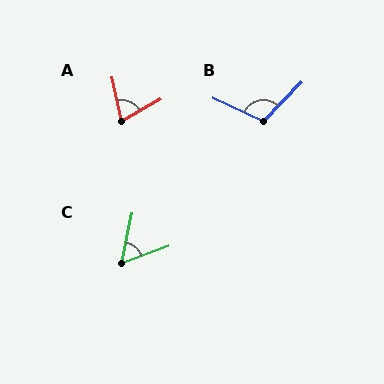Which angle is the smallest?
C, at approximately 58 degrees.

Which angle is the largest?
B, at approximately 109 degrees.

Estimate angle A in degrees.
Approximately 72 degrees.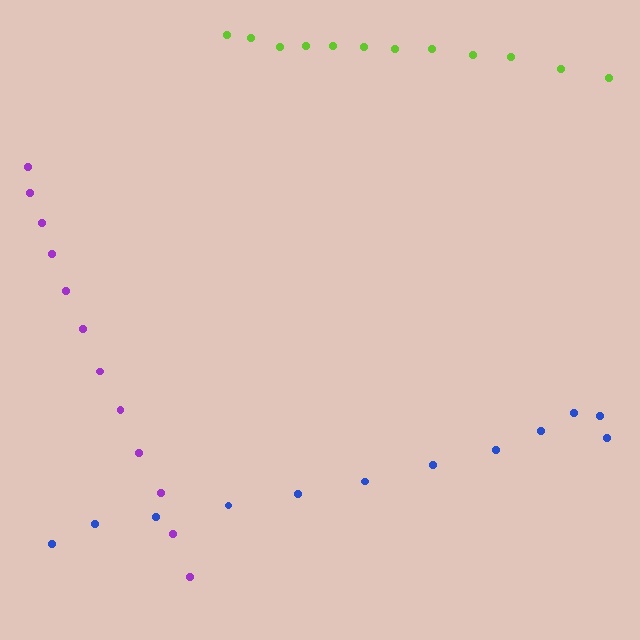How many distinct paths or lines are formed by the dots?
There are 3 distinct paths.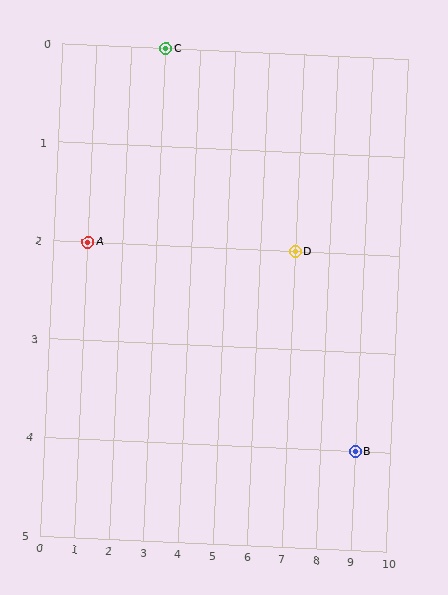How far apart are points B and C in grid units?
Points B and C are 6 columns and 4 rows apart (about 7.2 grid units diagonally).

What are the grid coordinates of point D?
Point D is at grid coordinates (7, 2).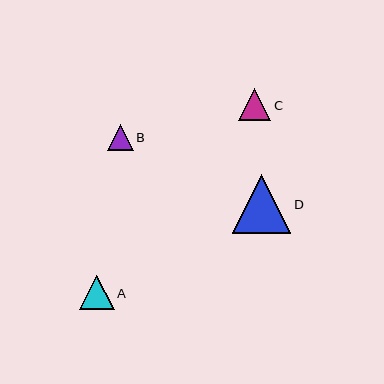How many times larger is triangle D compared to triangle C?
Triangle D is approximately 1.8 times the size of triangle C.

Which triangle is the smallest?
Triangle B is the smallest with a size of approximately 25 pixels.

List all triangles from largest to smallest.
From largest to smallest: D, A, C, B.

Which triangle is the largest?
Triangle D is the largest with a size of approximately 59 pixels.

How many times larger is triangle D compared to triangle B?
Triangle D is approximately 2.3 times the size of triangle B.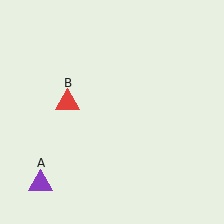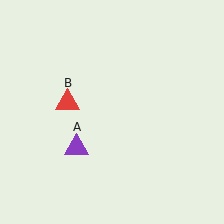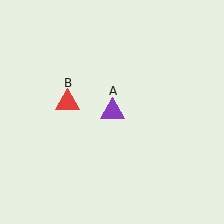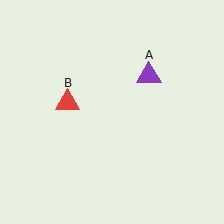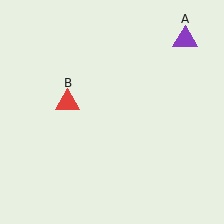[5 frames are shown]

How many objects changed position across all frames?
1 object changed position: purple triangle (object A).